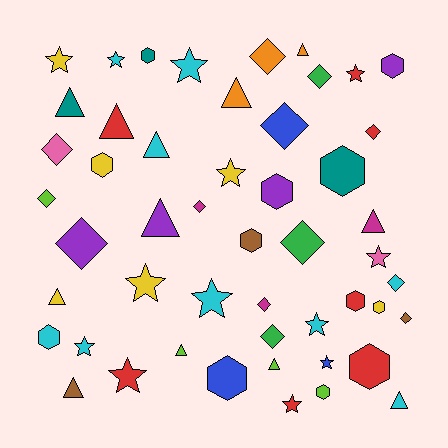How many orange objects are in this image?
There are 3 orange objects.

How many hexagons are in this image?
There are 12 hexagons.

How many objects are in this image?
There are 50 objects.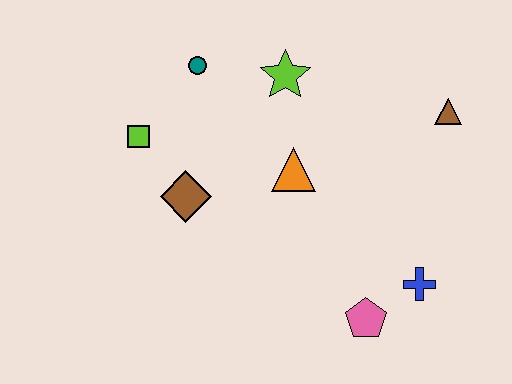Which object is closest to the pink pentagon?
The blue cross is closest to the pink pentagon.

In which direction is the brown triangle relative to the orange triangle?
The brown triangle is to the right of the orange triangle.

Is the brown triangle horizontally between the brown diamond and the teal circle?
No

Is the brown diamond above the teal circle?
No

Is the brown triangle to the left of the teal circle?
No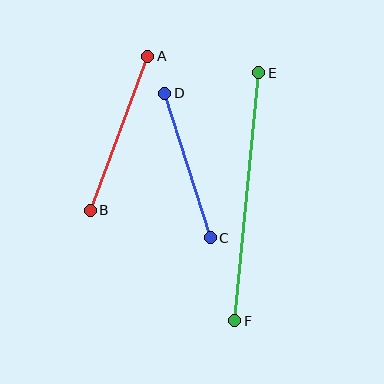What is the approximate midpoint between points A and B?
The midpoint is at approximately (119, 133) pixels.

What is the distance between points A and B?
The distance is approximately 164 pixels.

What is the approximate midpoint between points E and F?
The midpoint is at approximately (247, 197) pixels.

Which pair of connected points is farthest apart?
Points E and F are farthest apart.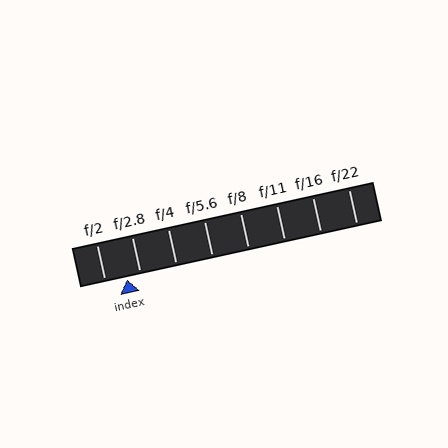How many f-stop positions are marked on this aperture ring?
There are 8 f-stop positions marked.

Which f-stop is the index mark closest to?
The index mark is closest to f/2.8.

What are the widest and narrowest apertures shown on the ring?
The widest aperture shown is f/2 and the narrowest is f/22.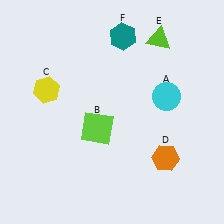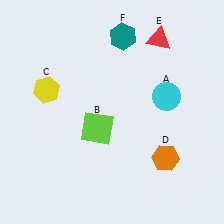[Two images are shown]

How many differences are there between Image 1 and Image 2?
There is 1 difference between the two images.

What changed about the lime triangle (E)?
In Image 1, E is lime. In Image 2, it changed to red.